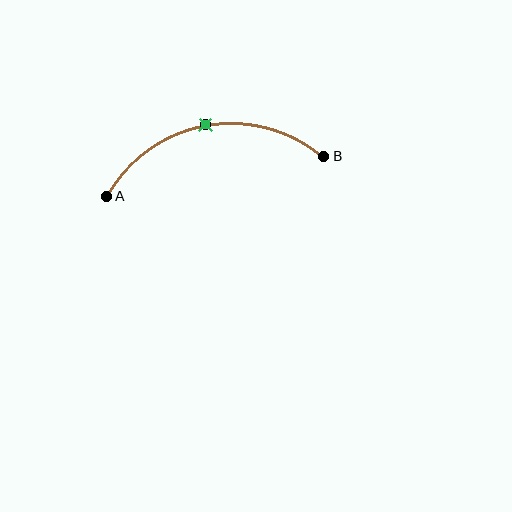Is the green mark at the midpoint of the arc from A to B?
Yes. The green mark lies on the arc at equal arc-length from both A and B — it is the arc midpoint.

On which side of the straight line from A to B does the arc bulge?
The arc bulges above the straight line connecting A and B.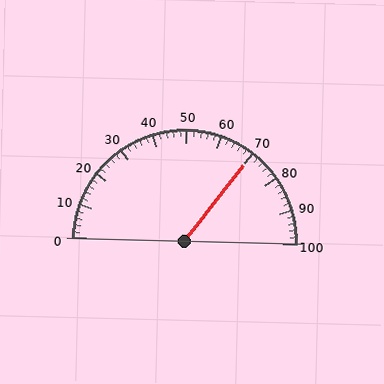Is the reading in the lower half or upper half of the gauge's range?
The reading is in the upper half of the range (0 to 100).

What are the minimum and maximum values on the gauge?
The gauge ranges from 0 to 100.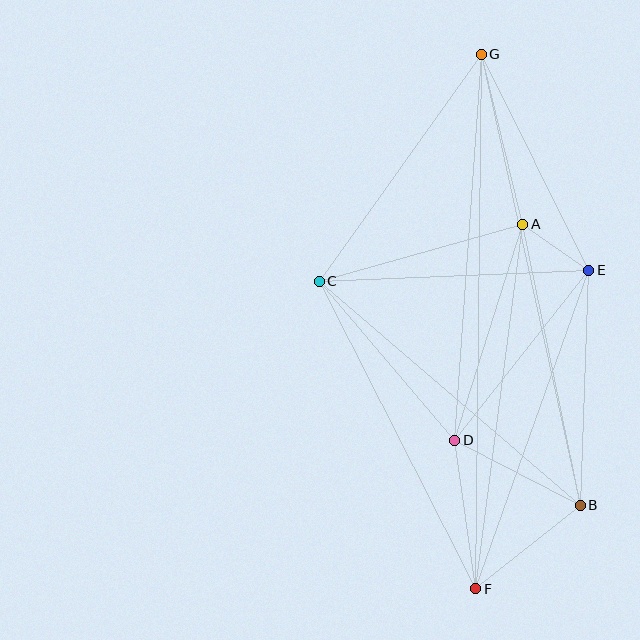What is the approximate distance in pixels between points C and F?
The distance between C and F is approximately 345 pixels.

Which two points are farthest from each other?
Points F and G are farthest from each other.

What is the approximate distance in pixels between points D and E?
The distance between D and E is approximately 217 pixels.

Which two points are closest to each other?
Points A and E are closest to each other.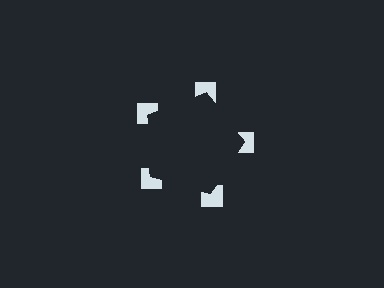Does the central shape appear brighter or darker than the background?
It typically appears slightly darker than the background, even though no actual brightness change is drawn.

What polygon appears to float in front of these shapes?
An illusory pentagon — its edges are inferred from the aligned wedge cuts in the notched squares, not physically drawn.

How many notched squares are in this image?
There are 5 — one at each vertex of the illusory pentagon.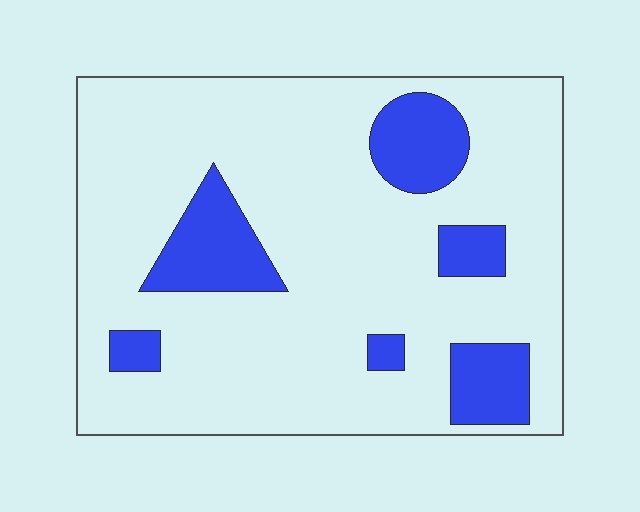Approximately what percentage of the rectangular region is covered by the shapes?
Approximately 20%.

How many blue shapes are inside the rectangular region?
6.